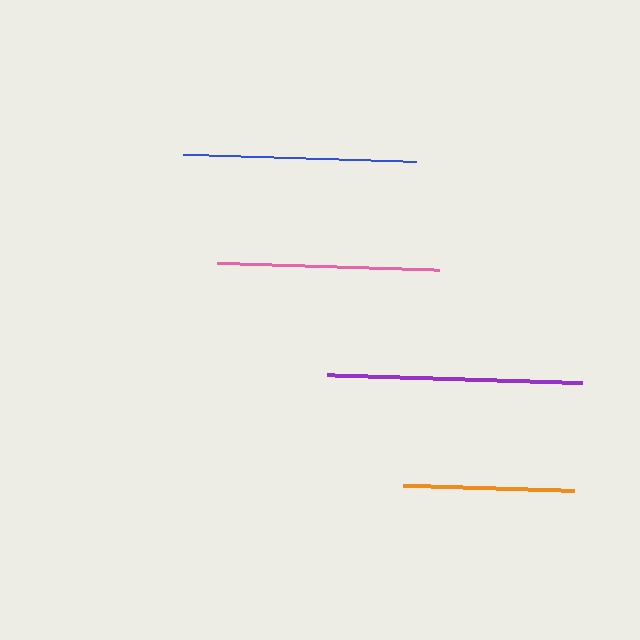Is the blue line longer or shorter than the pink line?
The blue line is longer than the pink line.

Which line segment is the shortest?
The orange line is the shortest at approximately 171 pixels.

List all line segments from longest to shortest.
From longest to shortest: purple, blue, pink, orange.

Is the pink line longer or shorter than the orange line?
The pink line is longer than the orange line.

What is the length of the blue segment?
The blue segment is approximately 233 pixels long.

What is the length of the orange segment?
The orange segment is approximately 171 pixels long.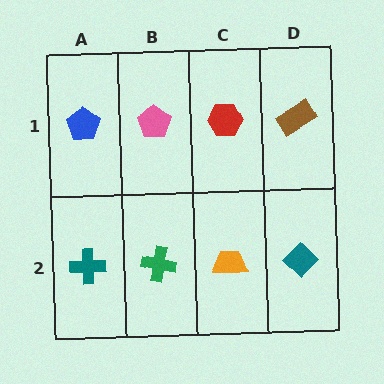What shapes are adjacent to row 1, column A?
A teal cross (row 2, column A), a pink pentagon (row 1, column B).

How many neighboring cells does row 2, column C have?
3.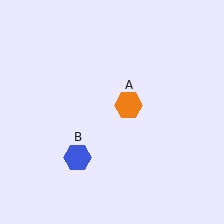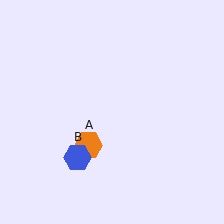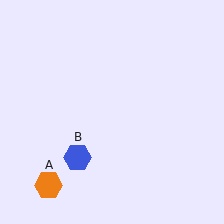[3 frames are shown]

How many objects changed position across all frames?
1 object changed position: orange hexagon (object A).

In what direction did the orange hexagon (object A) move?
The orange hexagon (object A) moved down and to the left.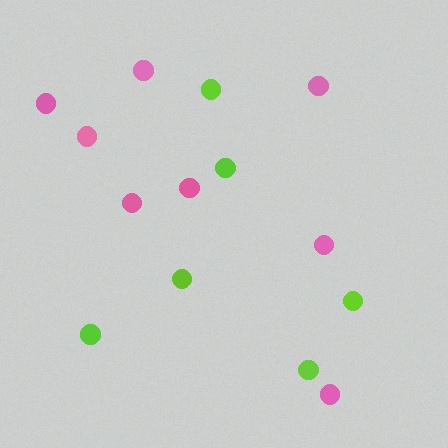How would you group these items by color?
There are 2 groups: one group of pink circles (8) and one group of lime circles (6).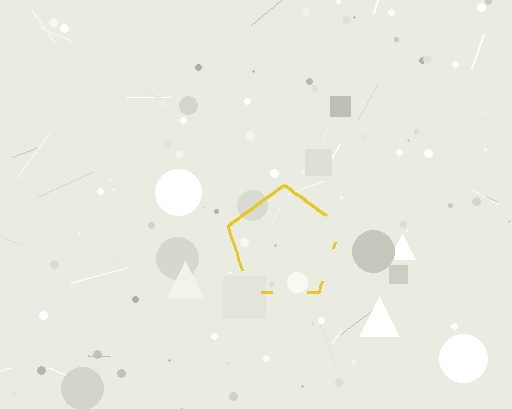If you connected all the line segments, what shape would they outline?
They would outline a pentagon.